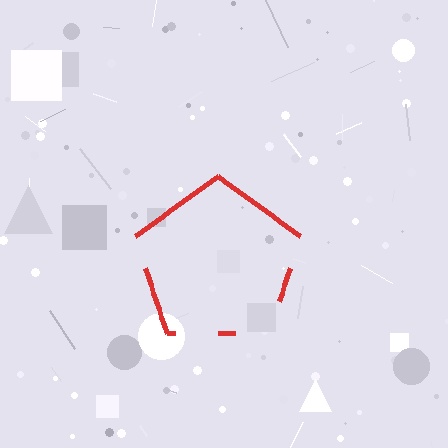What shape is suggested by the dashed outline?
The dashed outline suggests a pentagon.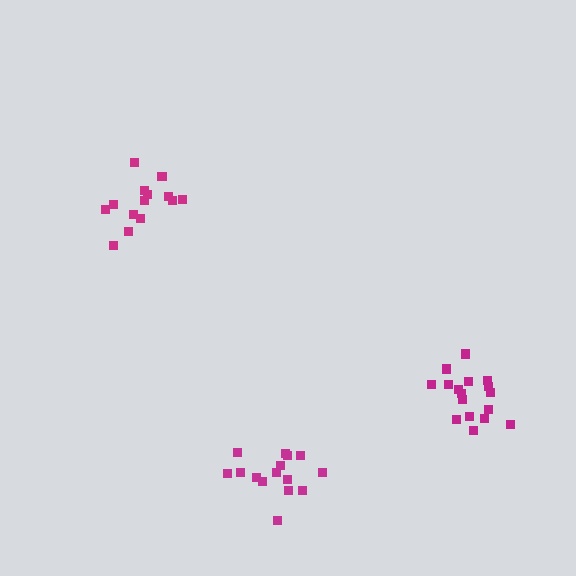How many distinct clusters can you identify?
There are 3 distinct clusters.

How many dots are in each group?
Group 1: 17 dots, Group 2: 14 dots, Group 3: 15 dots (46 total).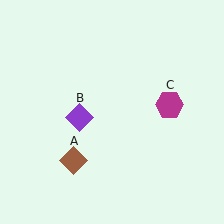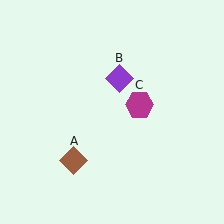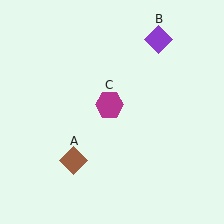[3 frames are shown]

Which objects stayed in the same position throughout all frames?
Brown diamond (object A) remained stationary.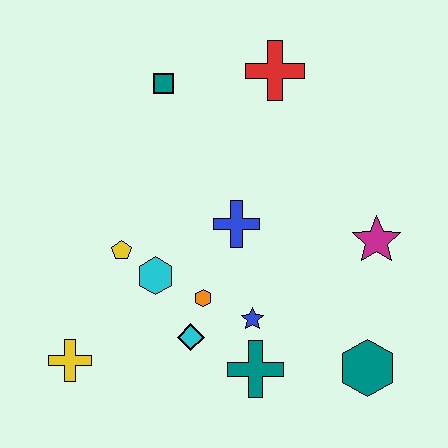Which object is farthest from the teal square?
The teal hexagon is farthest from the teal square.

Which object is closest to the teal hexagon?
The teal cross is closest to the teal hexagon.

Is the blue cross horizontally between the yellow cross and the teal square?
No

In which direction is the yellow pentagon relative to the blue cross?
The yellow pentagon is to the left of the blue cross.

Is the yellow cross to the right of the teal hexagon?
No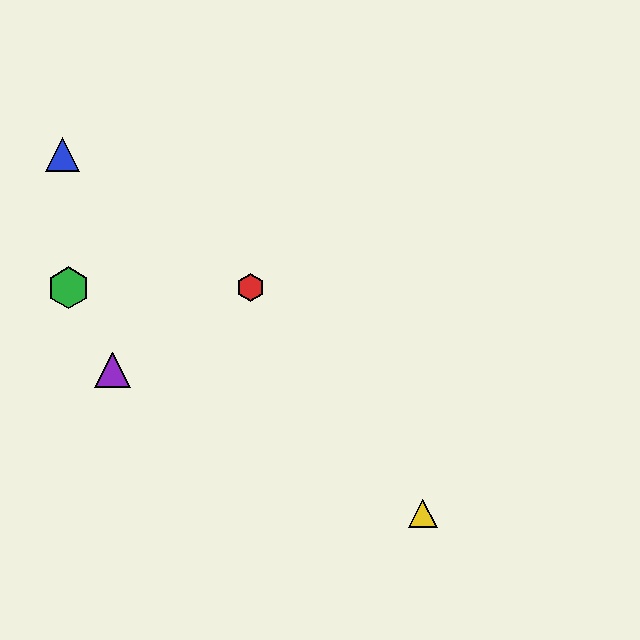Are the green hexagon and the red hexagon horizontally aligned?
Yes, both are at y≈288.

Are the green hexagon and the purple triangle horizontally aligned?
No, the green hexagon is at y≈288 and the purple triangle is at y≈370.